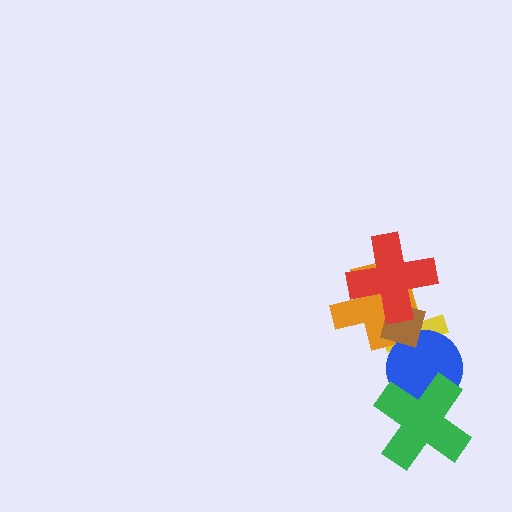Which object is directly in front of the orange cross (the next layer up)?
The brown square is directly in front of the orange cross.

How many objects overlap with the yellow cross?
4 objects overlap with the yellow cross.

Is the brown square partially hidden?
Yes, it is partially covered by another shape.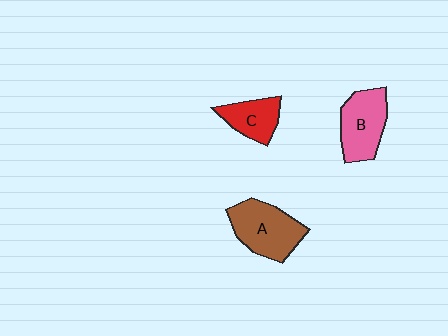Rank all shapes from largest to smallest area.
From largest to smallest: A (brown), B (pink), C (red).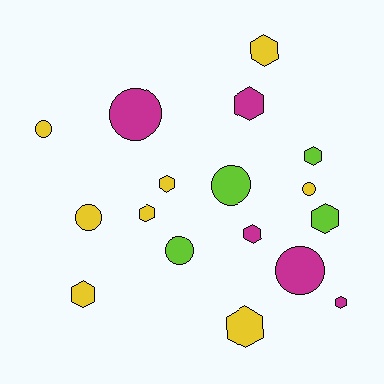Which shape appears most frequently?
Hexagon, with 10 objects.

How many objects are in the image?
There are 17 objects.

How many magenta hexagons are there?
There are 3 magenta hexagons.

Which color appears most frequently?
Yellow, with 8 objects.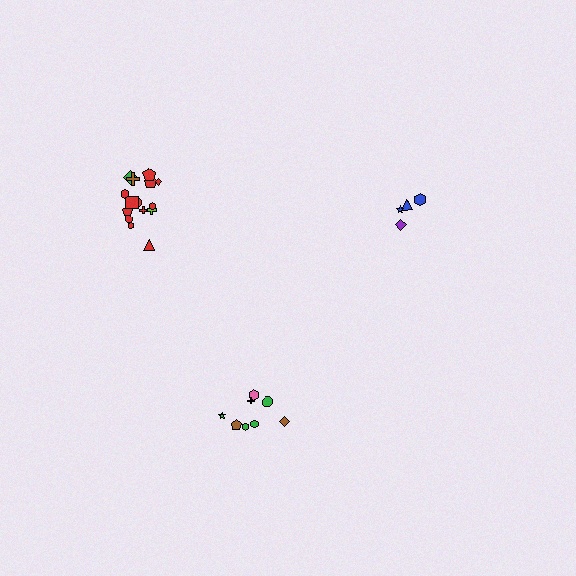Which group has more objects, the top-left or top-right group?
The top-left group.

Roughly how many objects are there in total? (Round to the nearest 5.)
Roughly 25 objects in total.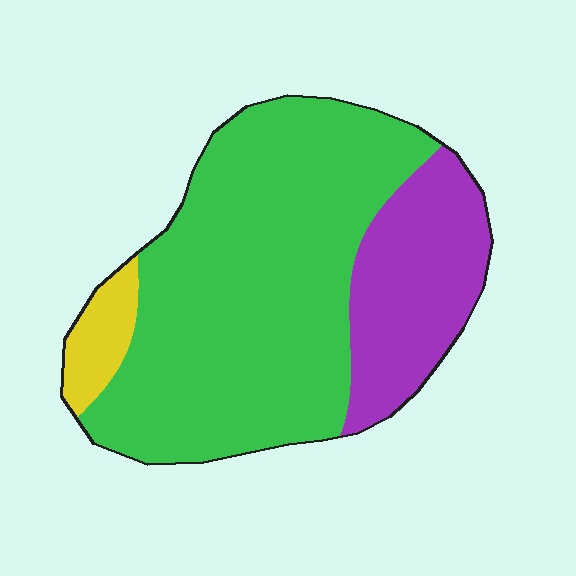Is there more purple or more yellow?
Purple.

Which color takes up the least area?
Yellow, at roughly 5%.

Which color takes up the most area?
Green, at roughly 70%.